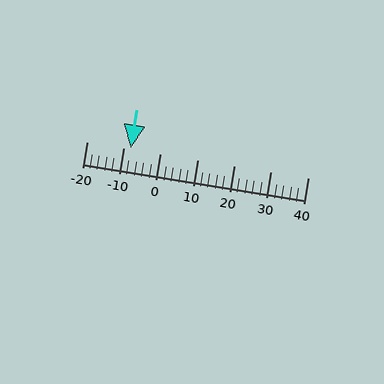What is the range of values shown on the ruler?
The ruler shows values from -20 to 40.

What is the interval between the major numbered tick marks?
The major tick marks are spaced 10 units apart.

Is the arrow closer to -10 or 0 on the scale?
The arrow is closer to -10.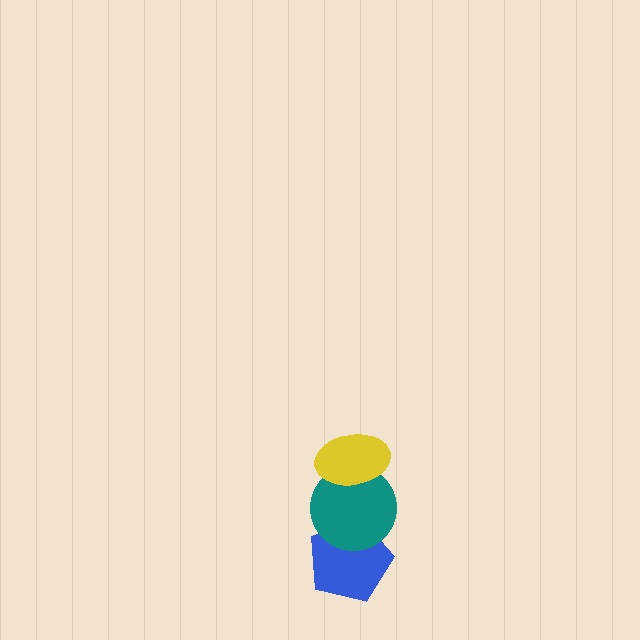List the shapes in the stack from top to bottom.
From top to bottom: the yellow ellipse, the teal circle, the blue pentagon.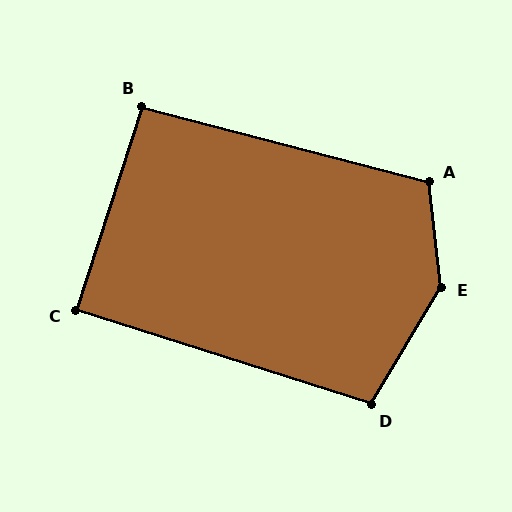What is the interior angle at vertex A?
Approximately 111 degrees (obtuse).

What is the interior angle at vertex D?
Approximately 103 degrees (obtuse).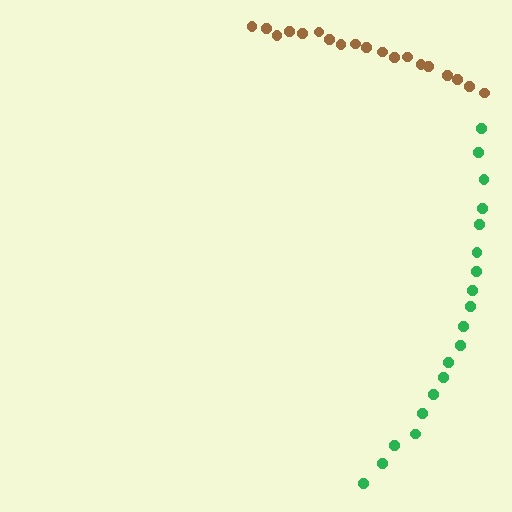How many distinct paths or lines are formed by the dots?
There are 2 distinct paths.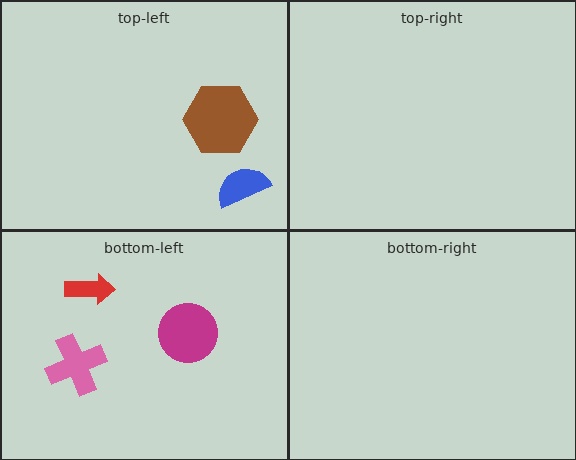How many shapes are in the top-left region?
2.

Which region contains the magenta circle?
The bottom-left region.